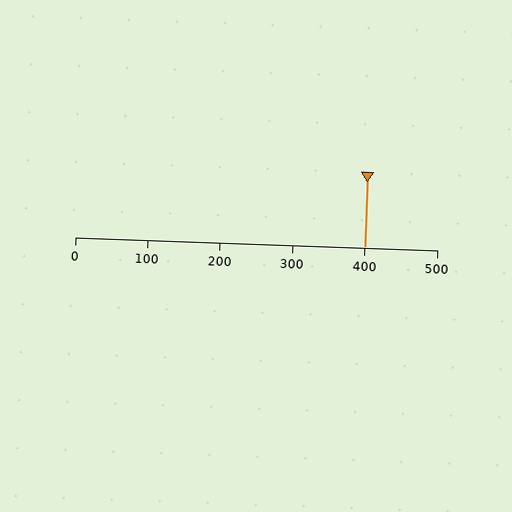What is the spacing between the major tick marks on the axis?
The major ticks are spaced 100 apart.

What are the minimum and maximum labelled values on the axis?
The axis runs from 0 to 500.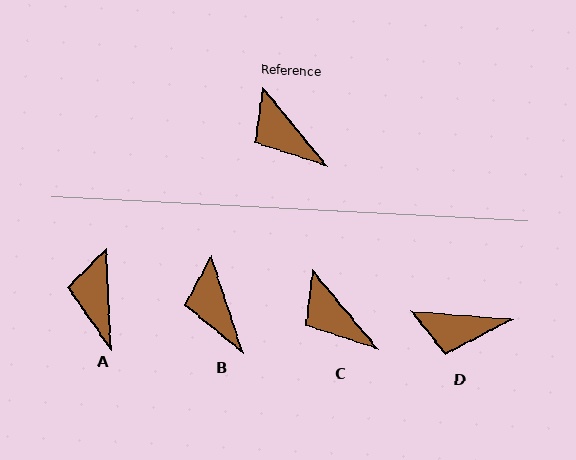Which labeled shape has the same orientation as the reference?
C.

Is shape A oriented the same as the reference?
No, it is off by about 37 degrees.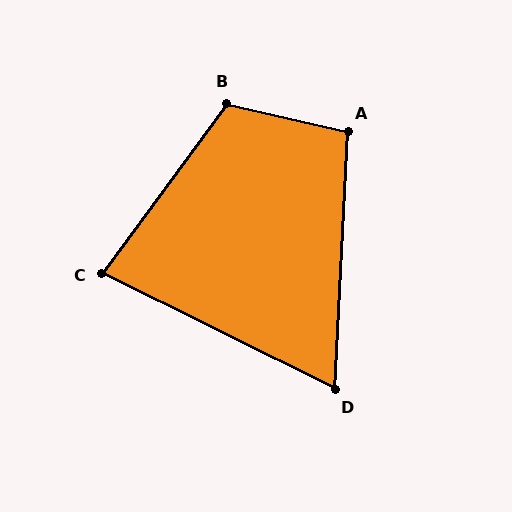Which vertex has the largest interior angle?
B, at approximately 114 degrees.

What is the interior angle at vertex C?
Approximately 80 degrees (acute).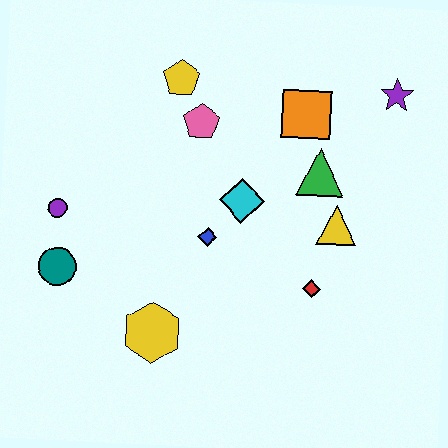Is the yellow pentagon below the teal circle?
No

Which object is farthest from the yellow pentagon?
The yellow hexagon is farthest from the yellow pentagon.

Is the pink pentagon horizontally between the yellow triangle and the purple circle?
Yes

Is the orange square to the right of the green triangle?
No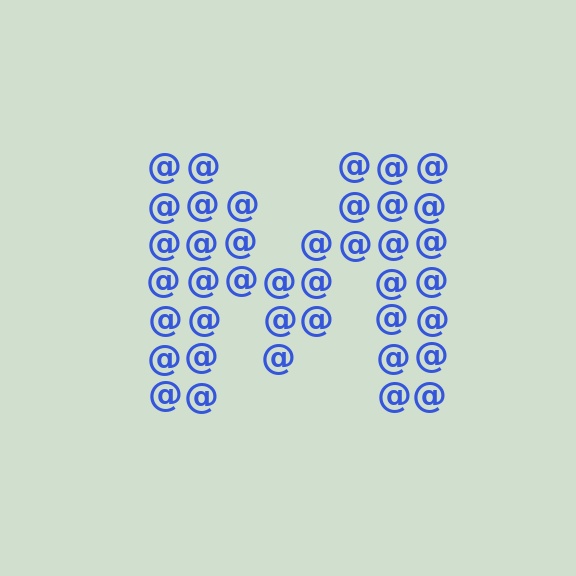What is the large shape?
The large shape is the letter M.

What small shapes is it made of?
It is made of small at signs.